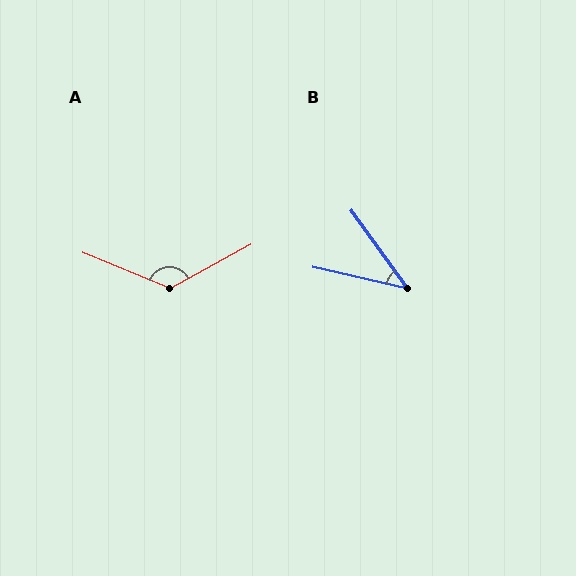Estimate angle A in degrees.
Approximately 129 degrees.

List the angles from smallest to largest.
B (41°), A (129°).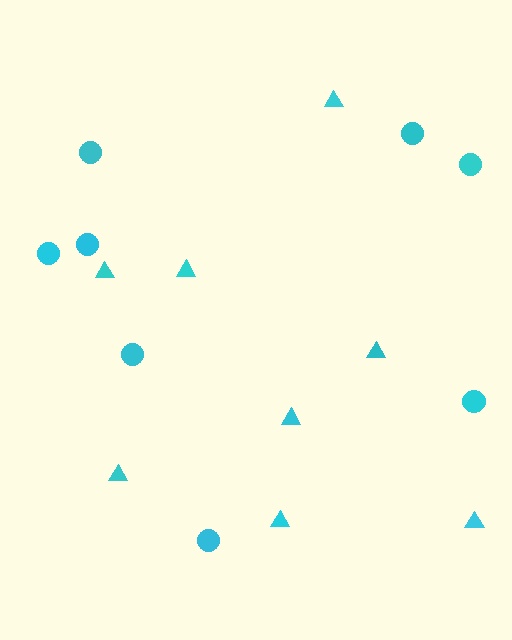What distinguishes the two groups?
There are 2 groups: one group of circles (8) and one group of triangles (8).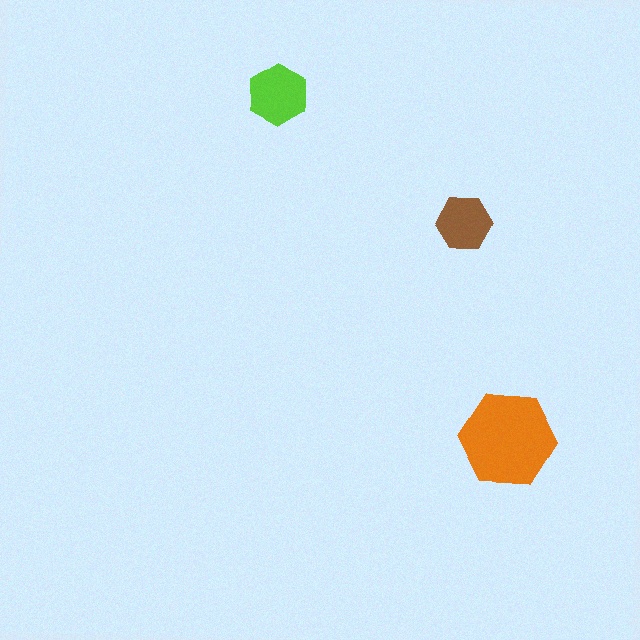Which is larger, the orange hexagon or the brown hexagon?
The orange one.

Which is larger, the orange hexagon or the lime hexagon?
The orange one.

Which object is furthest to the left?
The lime hexagon is leftmost.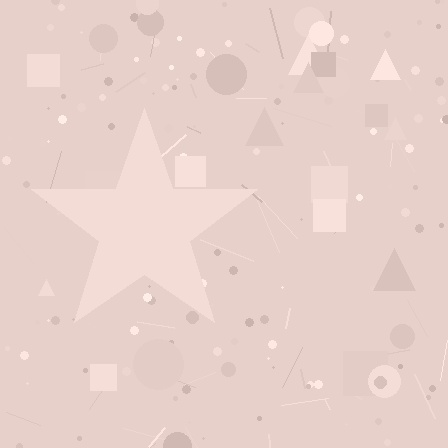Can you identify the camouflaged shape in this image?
The camouflaged shape is a star.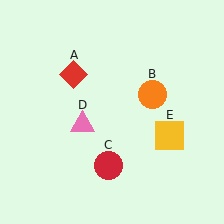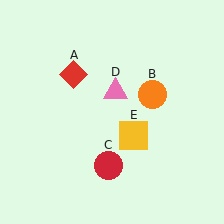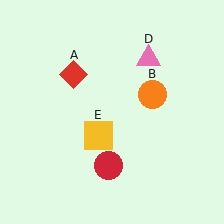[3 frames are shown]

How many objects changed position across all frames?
2 objects changed position: pink triangle (object D), yellow square (object E).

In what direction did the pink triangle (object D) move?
The pink triangle (object D) moved up and to the right.